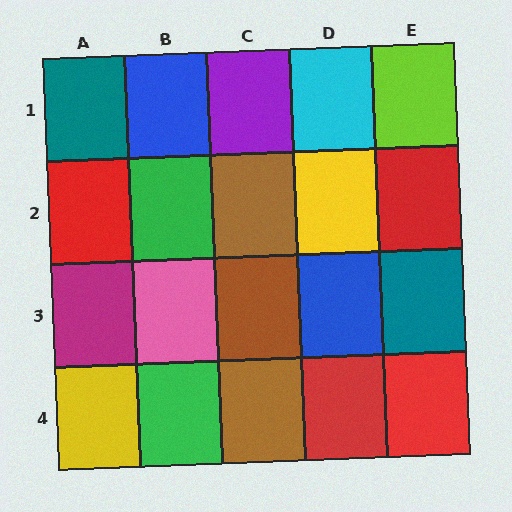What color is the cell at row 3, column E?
Teal.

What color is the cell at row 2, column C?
Brown.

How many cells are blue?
2 cells are blue.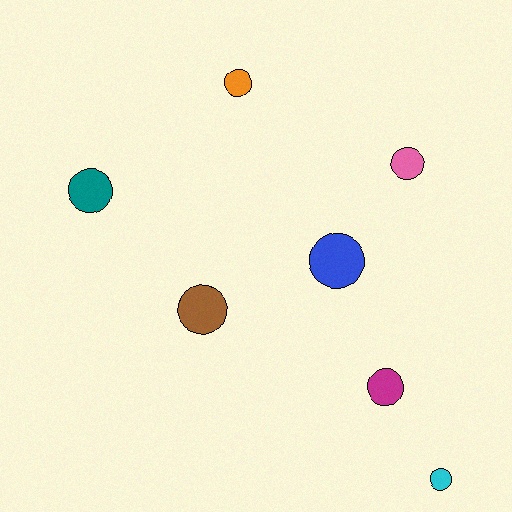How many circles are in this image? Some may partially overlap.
There are 7 circles.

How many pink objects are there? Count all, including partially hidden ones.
There is 1 pink object.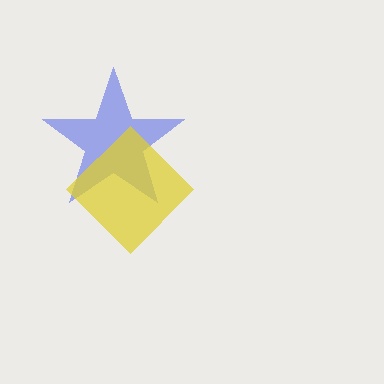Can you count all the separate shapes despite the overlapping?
Yes, there are 2 separate shapes.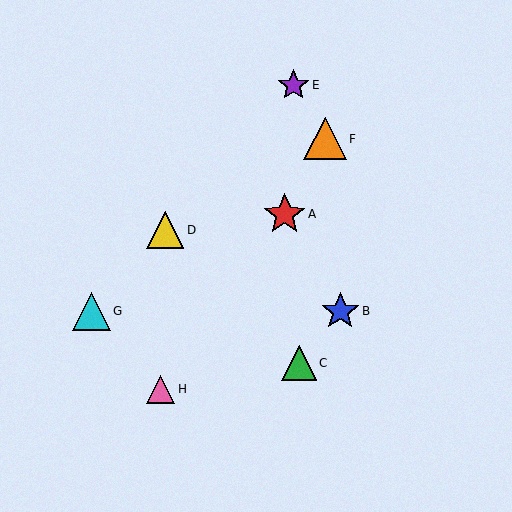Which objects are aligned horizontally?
Objects B, G are aligned horizontally.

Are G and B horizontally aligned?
Yes, both are at y≈311.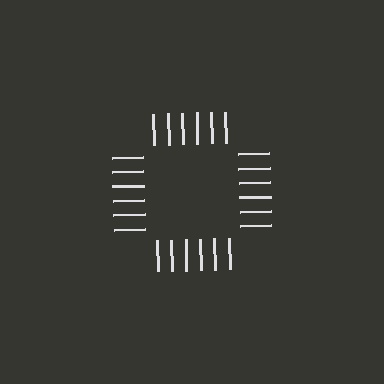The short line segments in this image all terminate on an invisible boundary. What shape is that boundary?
An illusory square — the line segments terminate on its edges but no continuous stroke is drawn.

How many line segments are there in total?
24 — 6 along each of the 4 edges.